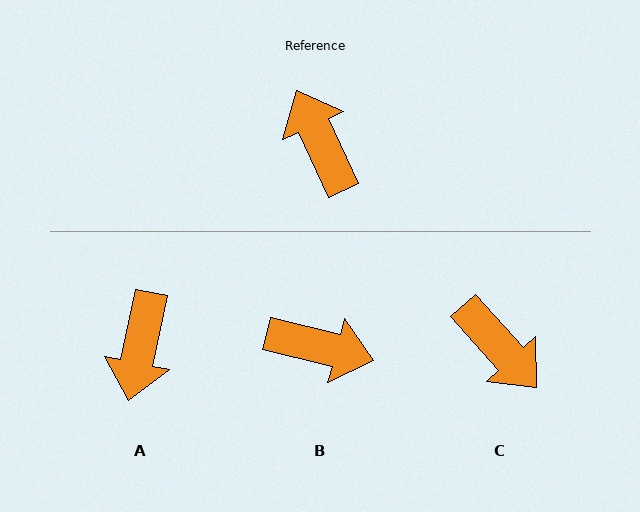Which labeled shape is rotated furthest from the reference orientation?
C, about 163 degrees away.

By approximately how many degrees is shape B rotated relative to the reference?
Approximately 129 degrees clockwise.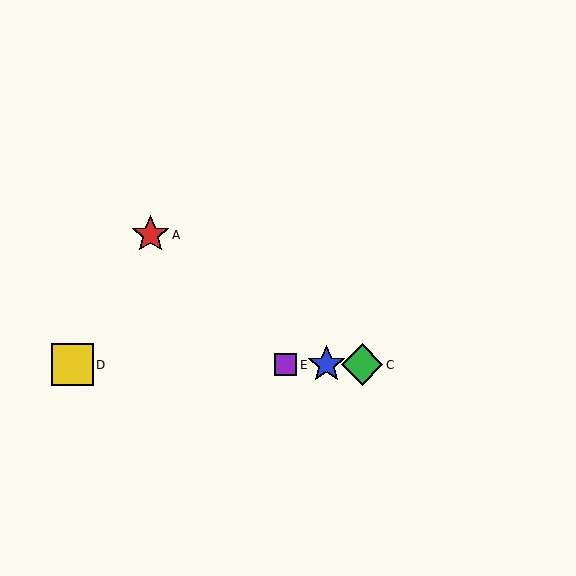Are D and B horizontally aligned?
Yes, both are at y≈365.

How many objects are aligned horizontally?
4 objects (B, C, D, E) are aligned horizontally.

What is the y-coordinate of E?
Object E is at y≈365.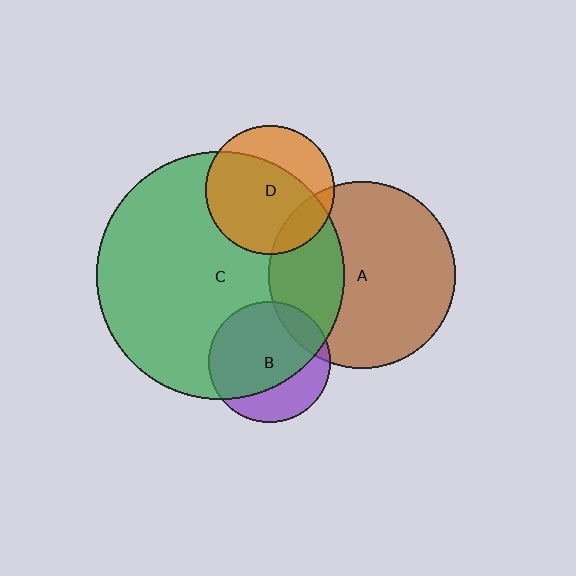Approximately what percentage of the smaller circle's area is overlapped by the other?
Approximately 15%.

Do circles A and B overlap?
Yes.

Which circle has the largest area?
Circle C (green).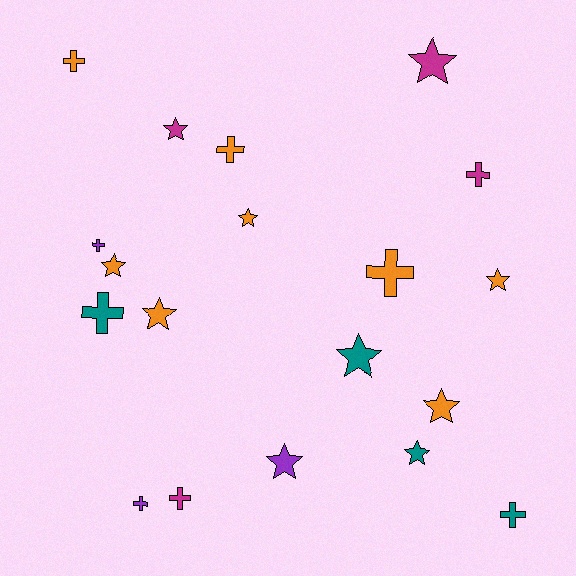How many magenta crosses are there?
There are 2 magenta crosses.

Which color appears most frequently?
Orange, with 8 objects.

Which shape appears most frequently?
Star, with 10 objects.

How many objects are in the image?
There are 19 objects.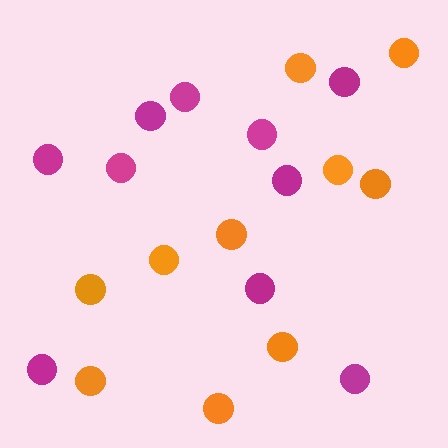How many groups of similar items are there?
There are 2 groups: one group of orange circles (10) and one group of magenta circles (10).